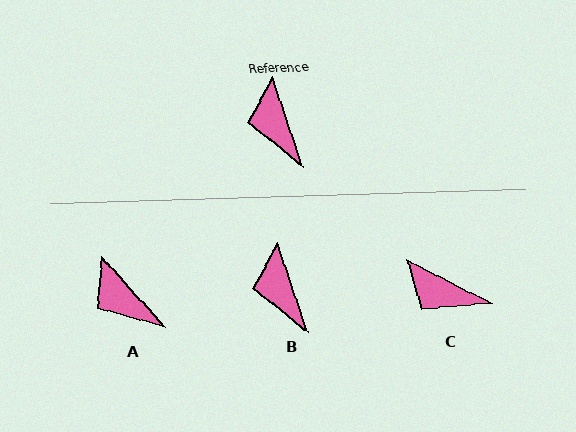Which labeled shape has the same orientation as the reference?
B.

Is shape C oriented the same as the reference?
No, it is off by about 44 degrees.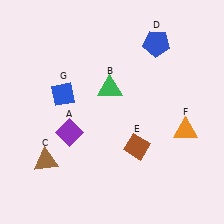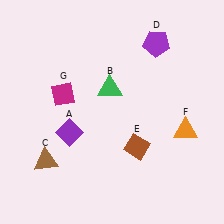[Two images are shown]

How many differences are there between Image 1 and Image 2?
There are 2 differences between the two images.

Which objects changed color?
D changed from blue to purple. G changed from blue to magenta.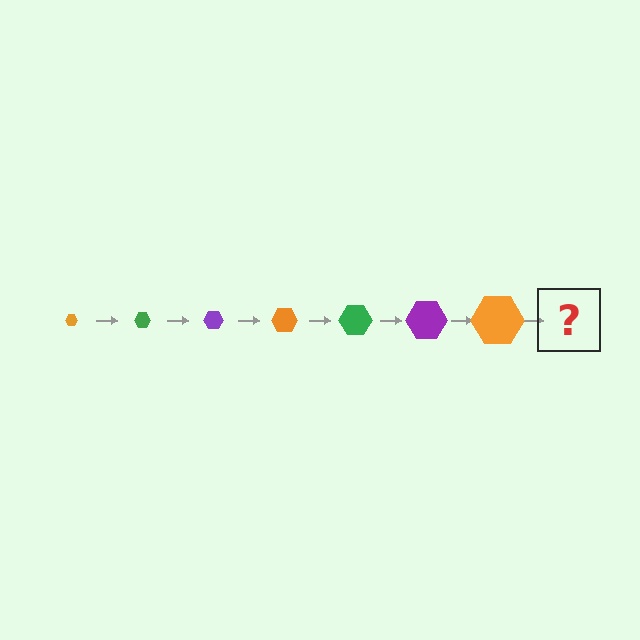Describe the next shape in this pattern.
It should be a green hexagon, larger than the previous one.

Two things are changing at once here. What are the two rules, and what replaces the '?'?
The two rules are that the hexagon grows larger each step and the color cycles through orange, green, and purple. The '?' should be a green hexagon, larger than the previous one.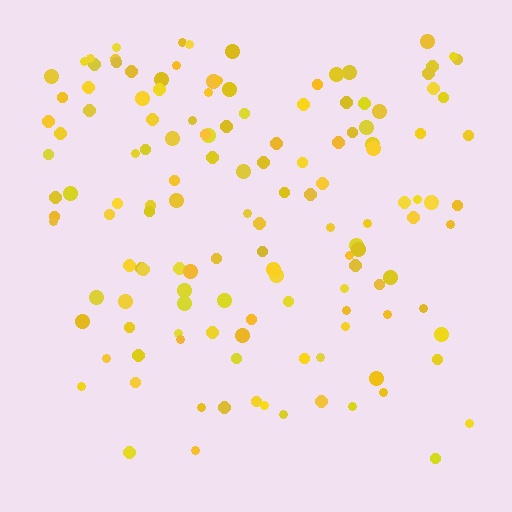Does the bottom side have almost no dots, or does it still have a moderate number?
Still a moderate number, just noticeably fewer than the top.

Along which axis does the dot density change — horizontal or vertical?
Vertical.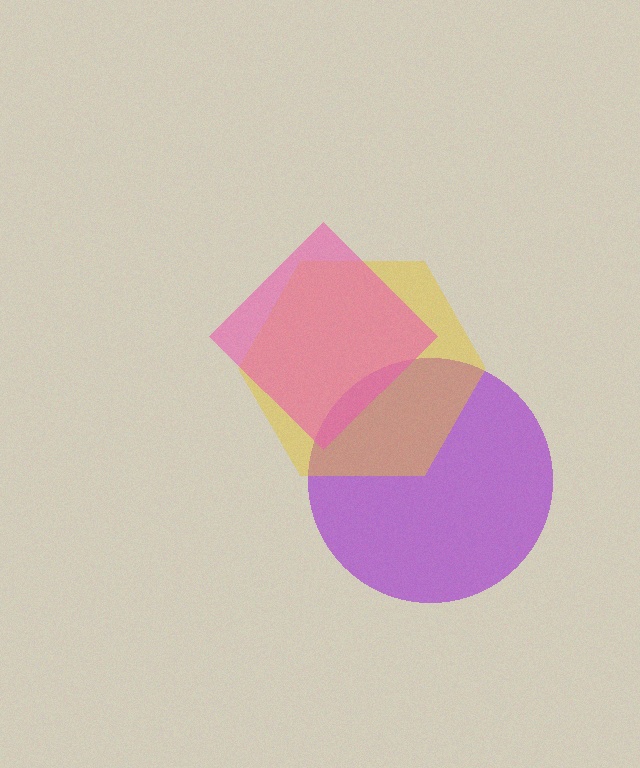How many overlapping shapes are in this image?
There are 3 overlapping shapes in the image.